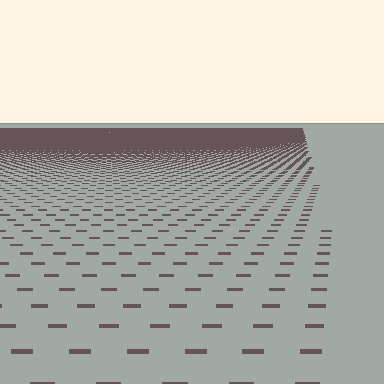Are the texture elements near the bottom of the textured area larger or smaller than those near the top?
Larger. Near the bottom, elements are closer to the viewer and appear at a bigger on-screen size.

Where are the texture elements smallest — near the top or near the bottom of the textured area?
Near the top.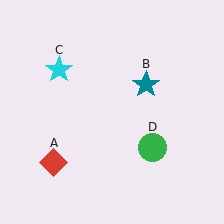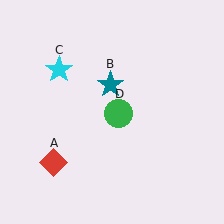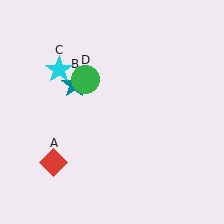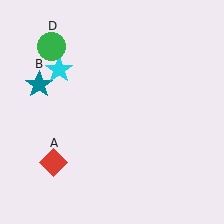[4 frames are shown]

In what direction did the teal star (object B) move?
The teal star (object B) moved left.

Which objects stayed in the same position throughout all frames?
Red diamond (object A) and cyan star (object C) remained stationary.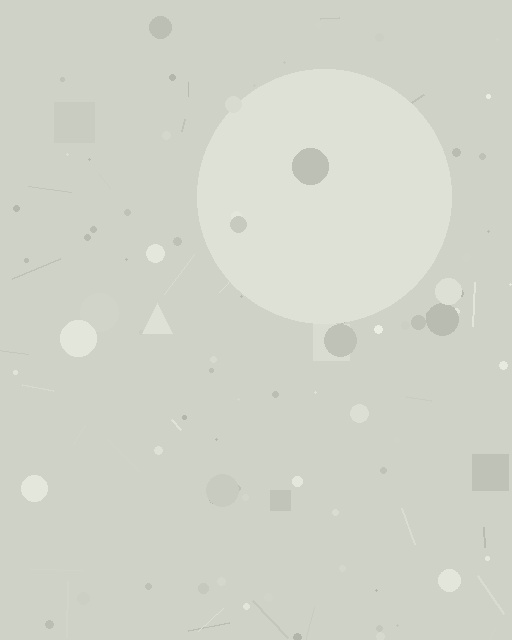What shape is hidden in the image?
A circle is hidden in the image.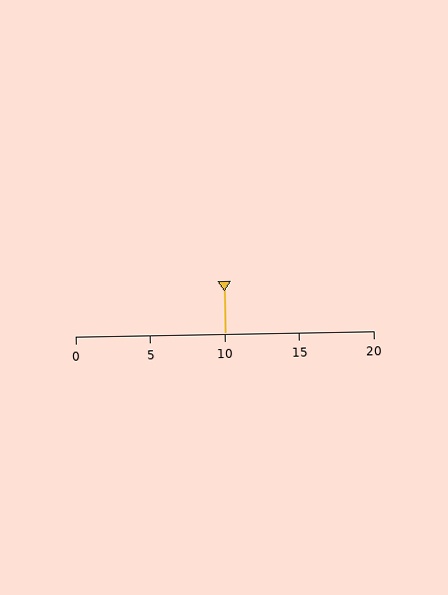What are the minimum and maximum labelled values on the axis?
The axis runs from 0 to 20.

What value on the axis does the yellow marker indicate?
The marker indicates approximately 10.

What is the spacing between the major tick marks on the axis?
The major ticks are spaced 5 apart.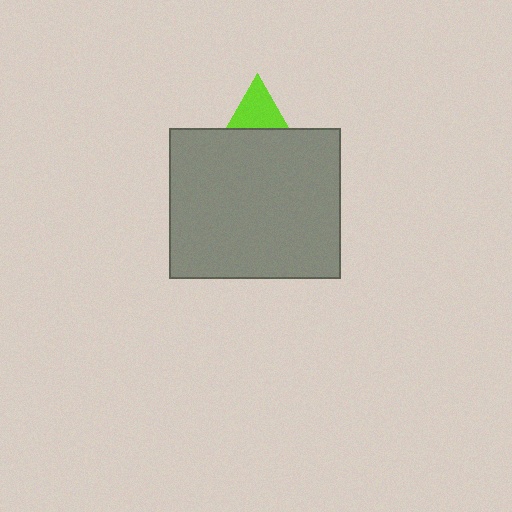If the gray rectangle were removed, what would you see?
You would see the complete lime triangle.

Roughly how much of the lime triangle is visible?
A small part of it is visible (roughly 31%).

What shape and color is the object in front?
The object in front is a gray rectangle.